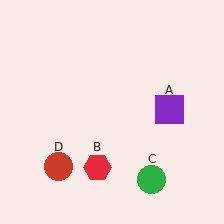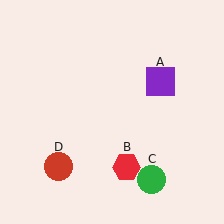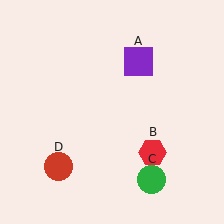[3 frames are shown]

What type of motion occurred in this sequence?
The purple square (object A), red hexagon (object B) rotated counterclockwise around the center of the scene.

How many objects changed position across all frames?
2 objects changed position: purple square (object A), red hexagon (object B).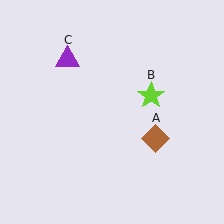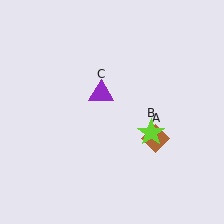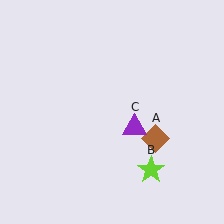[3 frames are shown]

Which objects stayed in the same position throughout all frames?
Brown diamond (object A) remained stationary.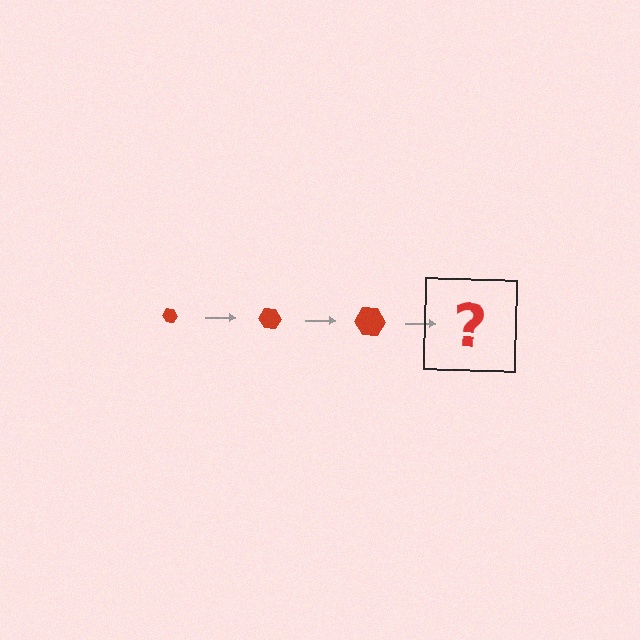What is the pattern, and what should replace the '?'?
The pattern is that the hexagon gets progressively larger each step. The '?' should be a red hexagon, larger than the previous one.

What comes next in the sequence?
The next element should be a red hexagon, larger than the previous one.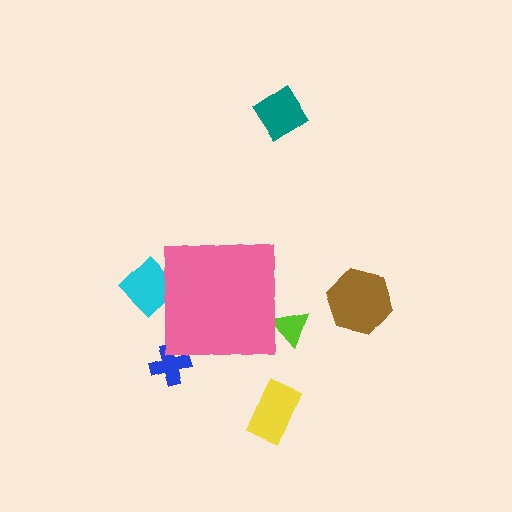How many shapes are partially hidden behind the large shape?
3 shapes are partially hidden.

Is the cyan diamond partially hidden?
Yes, the cyan diamond is partially hidden behind the pink square.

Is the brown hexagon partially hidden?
No, the brown hexagon is fully visible.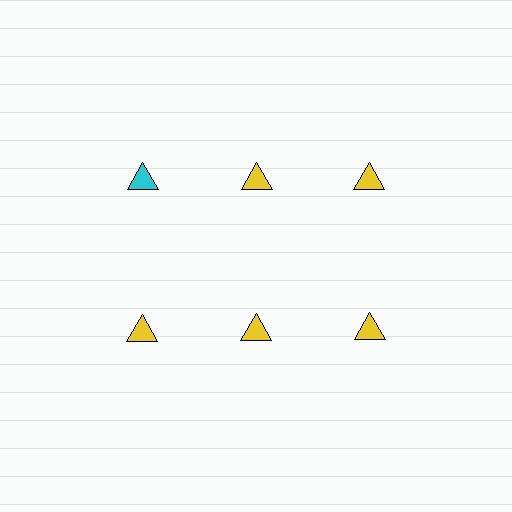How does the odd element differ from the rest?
It has a different color: cyan instead of yellow.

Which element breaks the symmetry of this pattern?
The cyan triangle in the top row, leftmost column breaks the symmetry. All other shapes are yellow triangles.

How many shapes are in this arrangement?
There are 6 shapes arranged in a grid pattern.